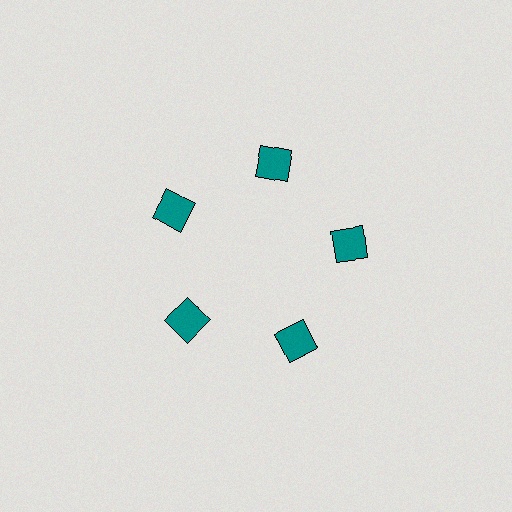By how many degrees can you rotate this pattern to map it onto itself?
The pattern maps onto itself every 72 degrees of rotation.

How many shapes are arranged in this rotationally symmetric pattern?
There are 5 shapes, arranged in 5 groups of 1.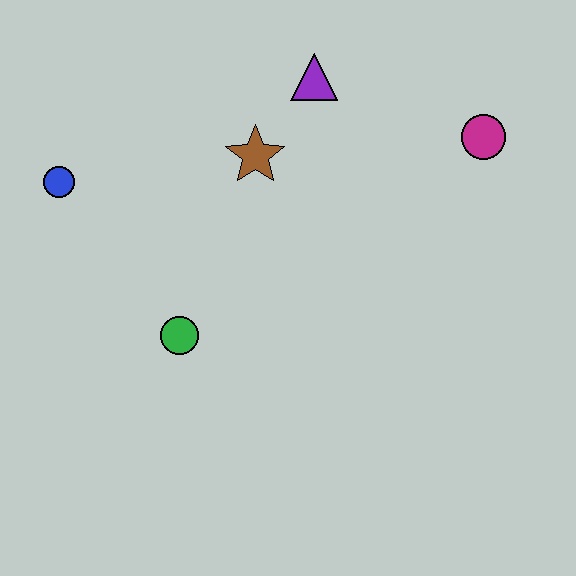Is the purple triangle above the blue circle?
Yes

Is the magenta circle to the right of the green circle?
Yes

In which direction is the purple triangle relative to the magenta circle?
The purple triangle is to the left of the magenta circle.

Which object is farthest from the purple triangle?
The green circle is farthest from the purple triangle.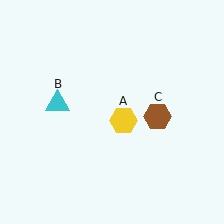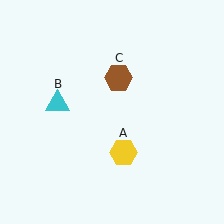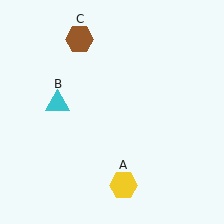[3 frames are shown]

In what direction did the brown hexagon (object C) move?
The brown hexagon (object C) moved up and to the left.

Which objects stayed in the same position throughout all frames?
Cyan triangle (object B) remained stationary.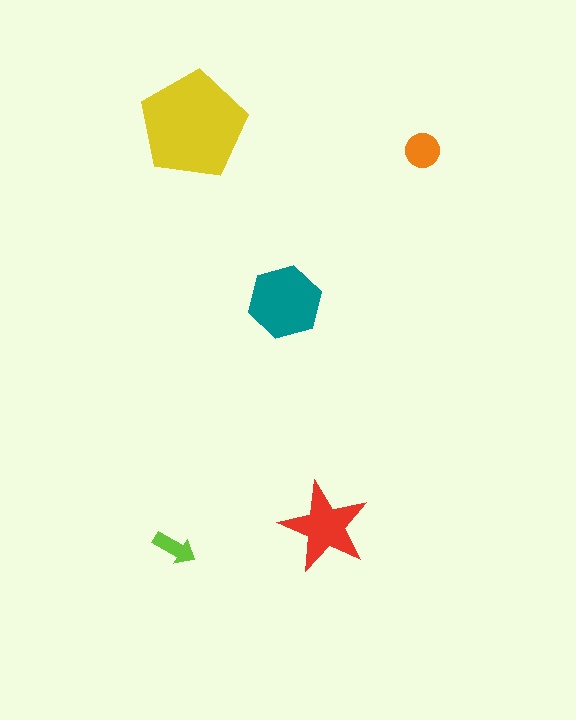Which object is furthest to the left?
The lime arrow is leftmost.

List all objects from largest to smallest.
The yellow pentagon, the teal hexagon, the red star, the orange circle, the lime arrow.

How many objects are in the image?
There are 5 objects in the image.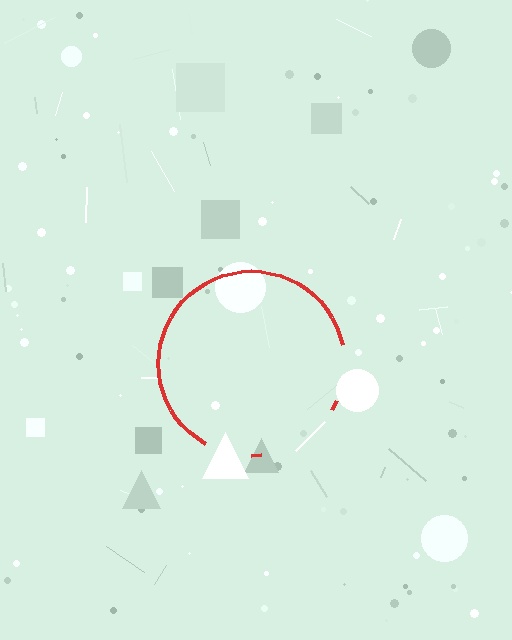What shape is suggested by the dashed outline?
The dashed outline suggests a circle.